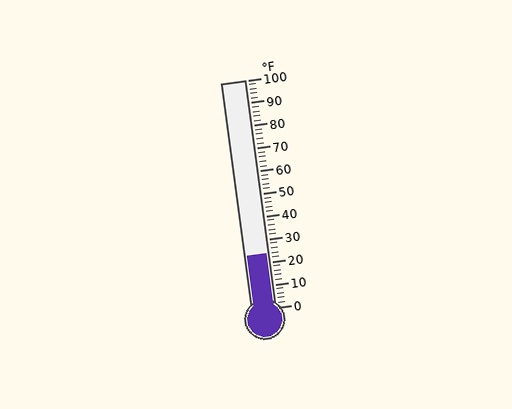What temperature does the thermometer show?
The thermometer shows approximately 24°F.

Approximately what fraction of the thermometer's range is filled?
The thermometer is filled to approximately 25% of its range.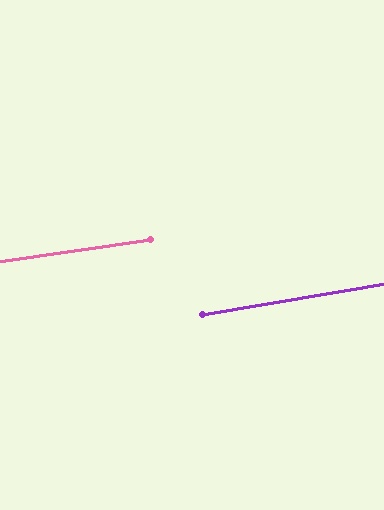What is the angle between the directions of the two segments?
Approximately 1 degree.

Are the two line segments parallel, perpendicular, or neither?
Parallel — their directions differ by only 1.4°.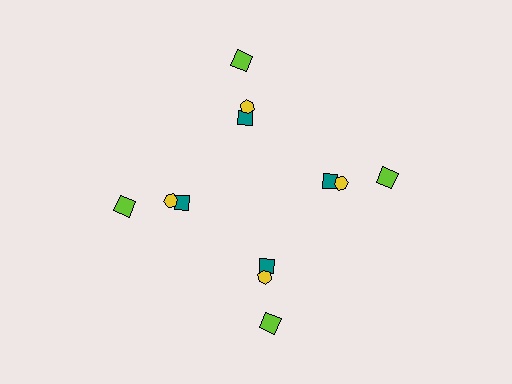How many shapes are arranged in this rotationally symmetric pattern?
There are 12 shapes, arranged in 4 groups of 3.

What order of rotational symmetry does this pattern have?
This pattern has 4-fold rotational symmetry.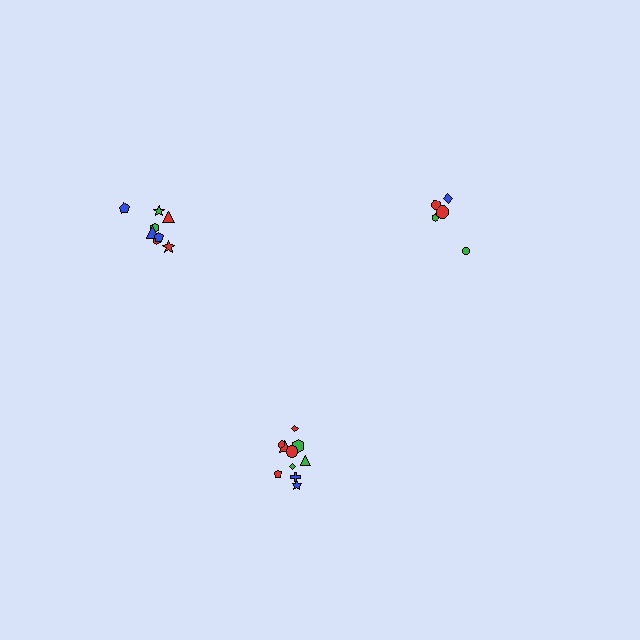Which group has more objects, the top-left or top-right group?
The top-left group.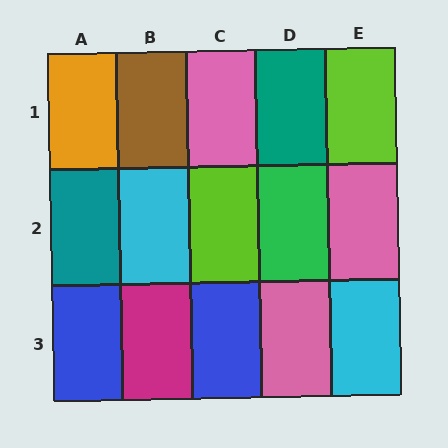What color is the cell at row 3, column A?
Blue.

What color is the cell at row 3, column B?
Magenta.